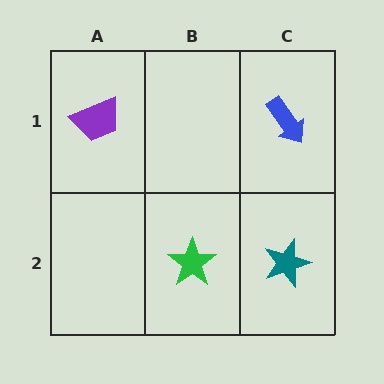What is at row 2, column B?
A green star.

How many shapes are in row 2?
2 shapes.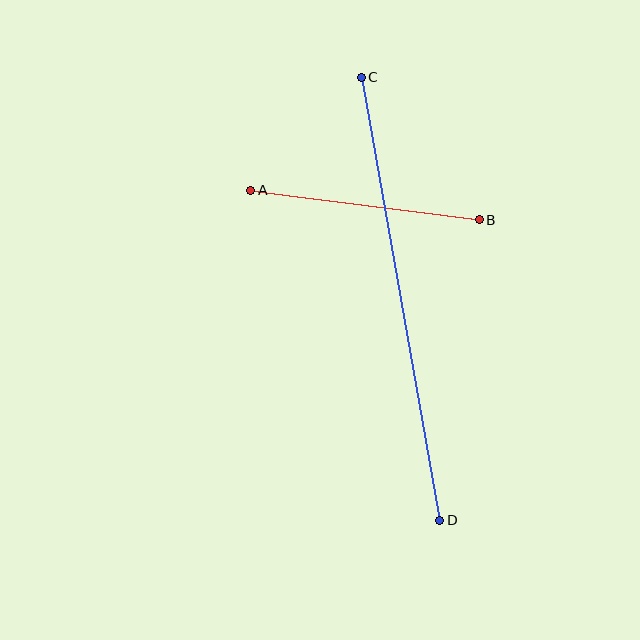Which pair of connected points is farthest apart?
Points C and D are farthest apart.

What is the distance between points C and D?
The distance is approximately 450 pixels.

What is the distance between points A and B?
The distance is approximately 230 pixels.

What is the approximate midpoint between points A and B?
The midpoint is at approximately (365, 205) pixels.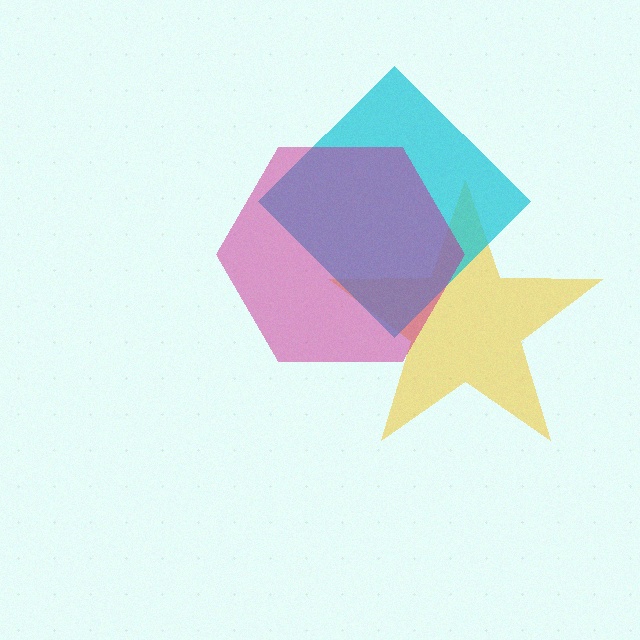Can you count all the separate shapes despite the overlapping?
Yes, there are 3 separate shapes.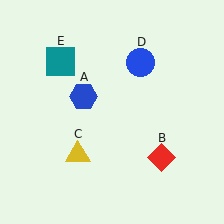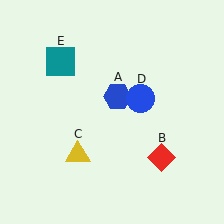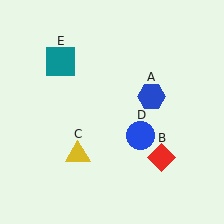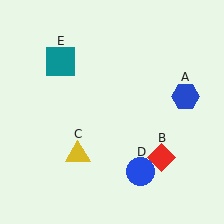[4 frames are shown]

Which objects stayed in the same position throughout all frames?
Red diamond (object B) and yellow triangle (object C) and teal square (object E) remained stationary.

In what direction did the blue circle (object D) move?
The blue circle (object D) moved down.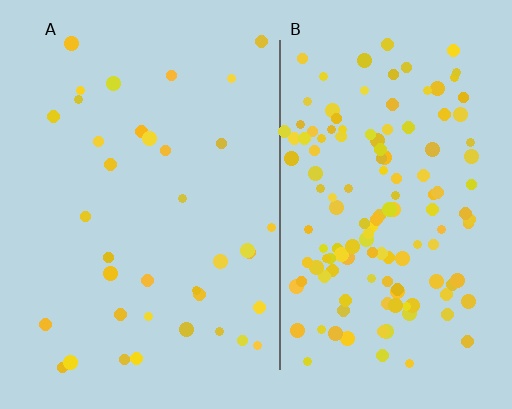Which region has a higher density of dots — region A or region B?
B (the right).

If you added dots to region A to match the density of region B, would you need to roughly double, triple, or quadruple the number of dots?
Approximately quadruple.